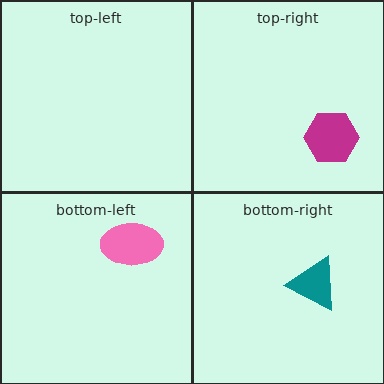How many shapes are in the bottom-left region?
1.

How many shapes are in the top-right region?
1.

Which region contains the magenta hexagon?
The top-right region.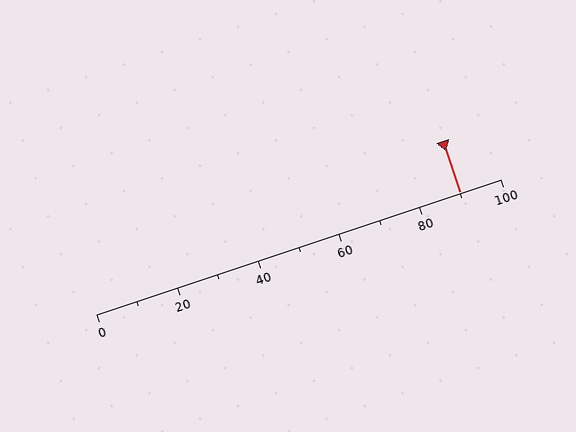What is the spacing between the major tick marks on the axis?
The major ticks are spaced 20 apart.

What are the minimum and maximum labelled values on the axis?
The axis runs from 0 to 100.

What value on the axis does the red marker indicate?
The marker indicates approximately 90.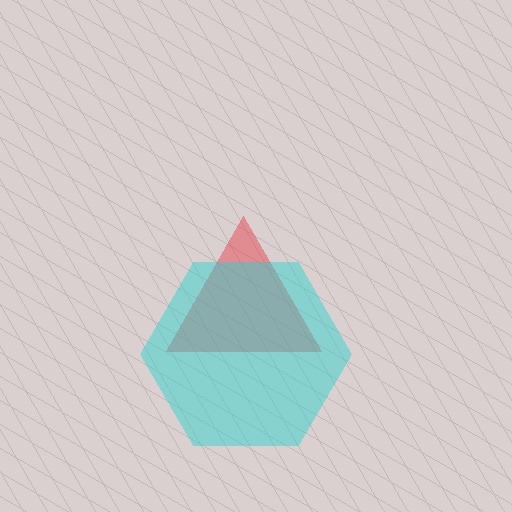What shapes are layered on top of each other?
The layered shapes are: a red triangle, a cyan hexagon.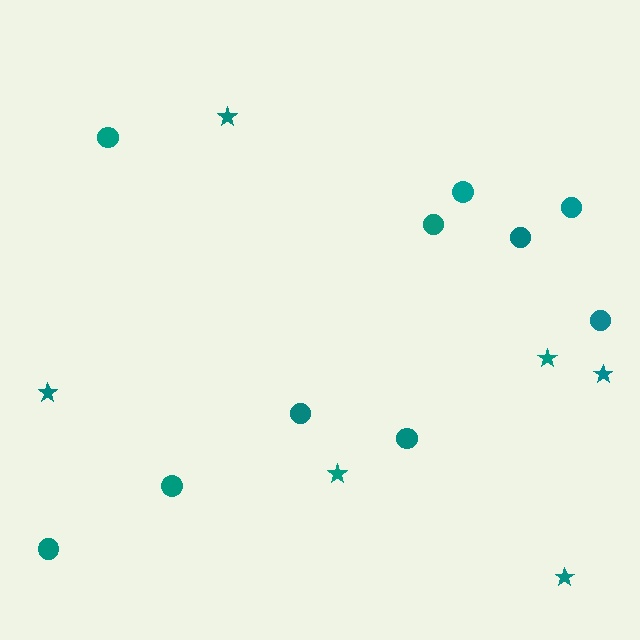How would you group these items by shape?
There are 2 groups: one group of stars (6) and one group of circles (10).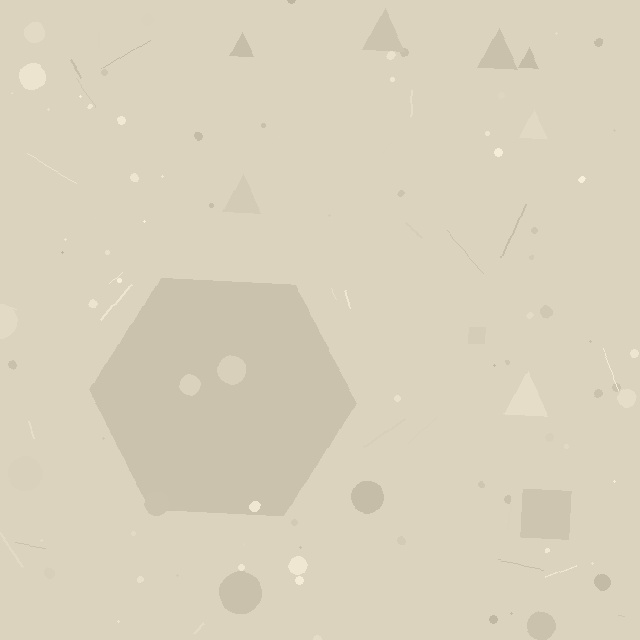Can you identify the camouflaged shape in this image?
The camouflaged shape is a hexagon.